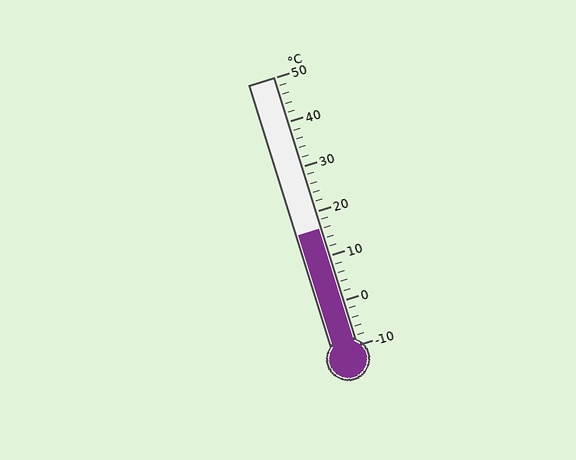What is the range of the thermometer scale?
The thermometer scale ranges from -10°C to 50°C.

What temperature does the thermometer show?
The thermometer shows approximately 16°C.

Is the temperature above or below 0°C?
The temperature is above 0°C.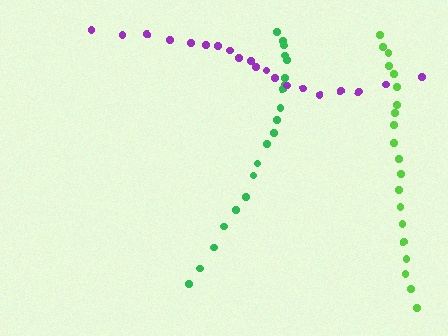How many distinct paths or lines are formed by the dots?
There are 3 distinct paths.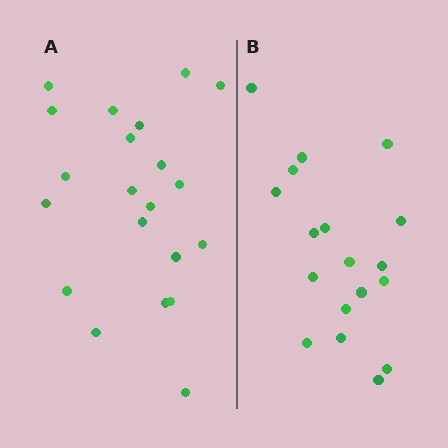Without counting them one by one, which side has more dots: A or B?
Region A (the left region) has more dots.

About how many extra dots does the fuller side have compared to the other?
Region A has just a few more — roughly 2 or 3 more dots than region B.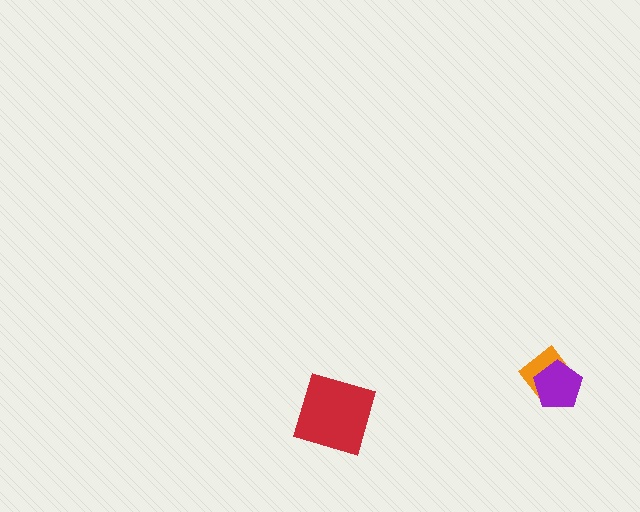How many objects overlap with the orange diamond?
1 object overlaps with the orange diamond.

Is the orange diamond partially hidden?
Yes, it is partially covered by another shape.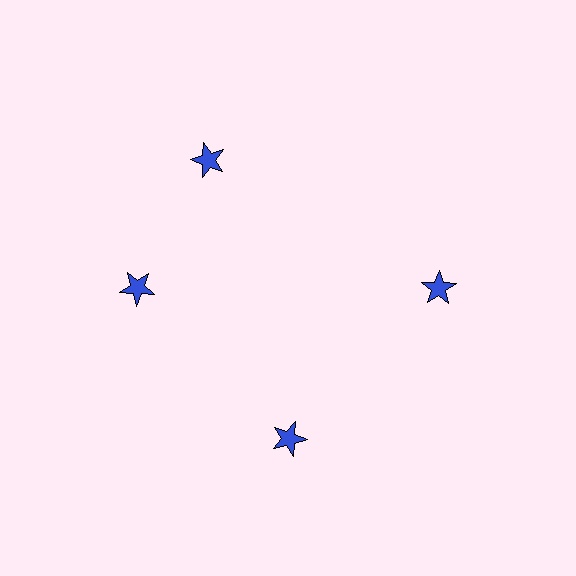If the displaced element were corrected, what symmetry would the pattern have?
It would have 4-fold rotational symmetry — the pattern would map onto itself every 90 degrees.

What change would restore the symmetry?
The symmetry would be restored by rotating it back into even spacing with its neighbors so that all 4 stars sit at equal angles and equal distance from the center.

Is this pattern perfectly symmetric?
No. The 4 blue stars are arranged in a ring, but one element near the 12 o'clock position is rotated out of alignment along the ring, breaking the 4-fold rotational symmetry.